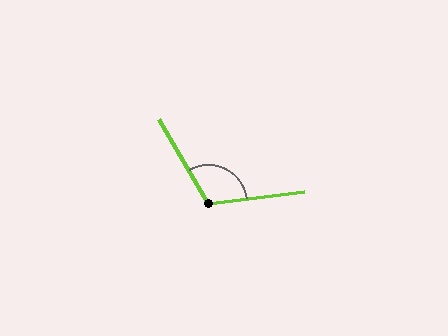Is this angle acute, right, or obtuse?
It is obtuse.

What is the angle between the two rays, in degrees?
Approximately 113 degrees.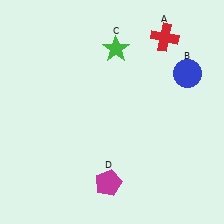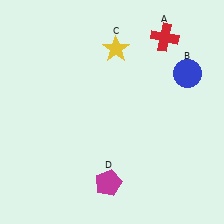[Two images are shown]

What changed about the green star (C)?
In Image 1, C is green. In Image 2, it changed to yellow.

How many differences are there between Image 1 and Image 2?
There is 1 difference between the two images.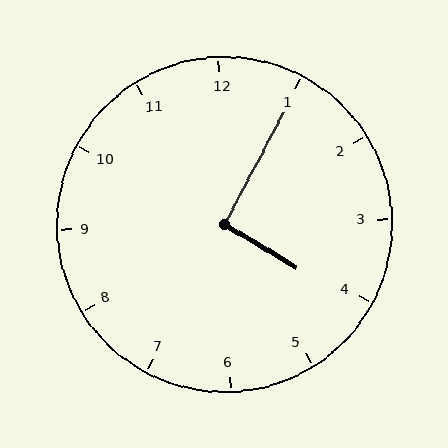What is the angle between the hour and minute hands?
Approximately 92 degrees.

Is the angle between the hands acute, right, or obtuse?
It is right.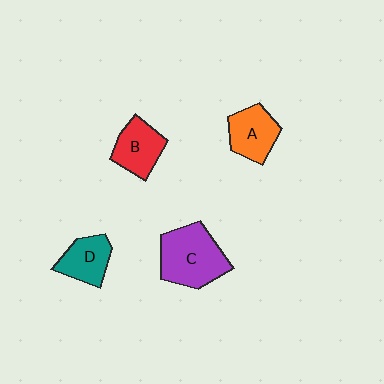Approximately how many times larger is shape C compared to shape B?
Approximately 1.6 times.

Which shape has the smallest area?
Shape D (teal).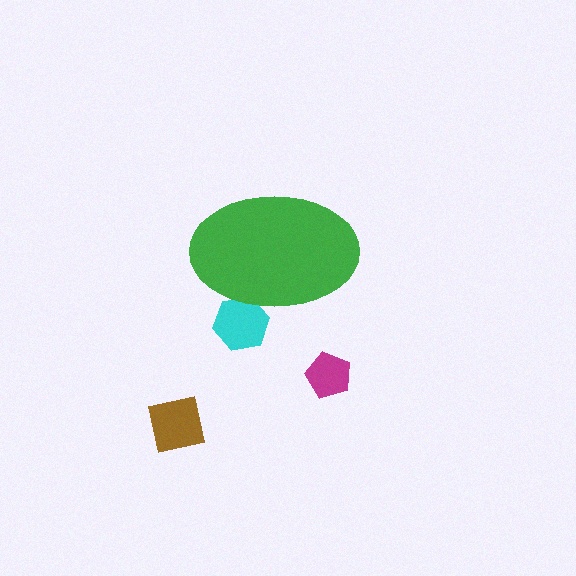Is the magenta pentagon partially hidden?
No, the magenta pentagon is fully visible.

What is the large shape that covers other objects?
A green ellipse.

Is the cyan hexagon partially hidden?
Yes, the cyan hexagon is partially hidden behind the green ellipse.